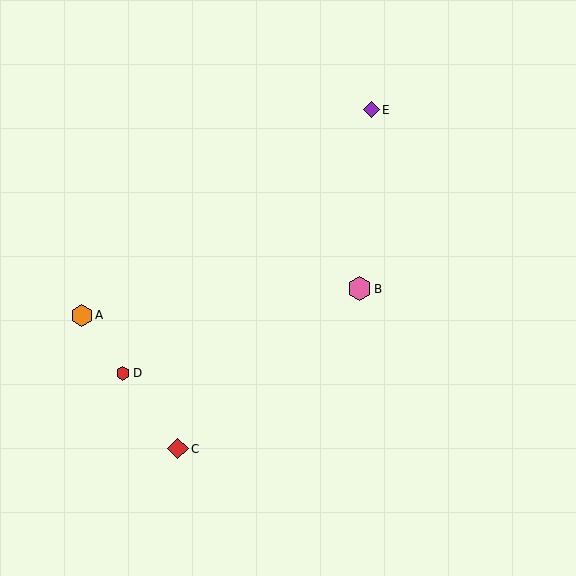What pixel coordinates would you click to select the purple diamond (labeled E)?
Click at (371, 110) to select the purple diamond E.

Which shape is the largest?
The pink hexagon (labeled B) is the largest.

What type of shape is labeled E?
Shape E is a purple diamond.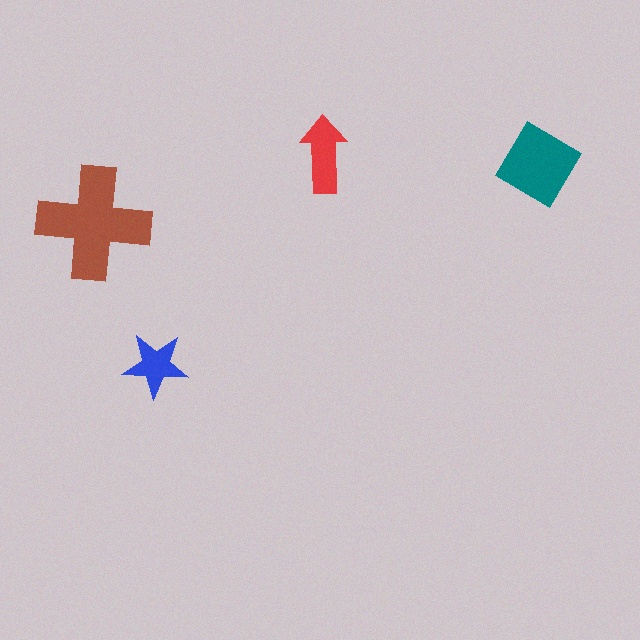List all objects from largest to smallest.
The brown cross, the teal diamond, the red arrow, the blue star.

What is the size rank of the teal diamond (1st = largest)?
2nd.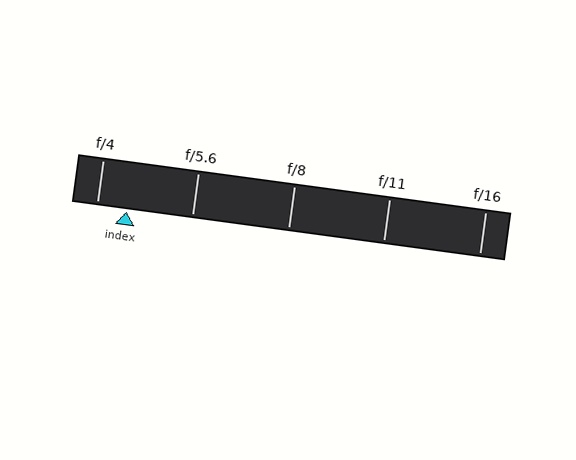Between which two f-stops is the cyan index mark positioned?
The index mark is between f/4 and f/5.6.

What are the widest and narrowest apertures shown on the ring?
The widest aperture shown is f/4 and the narrowest is f/16.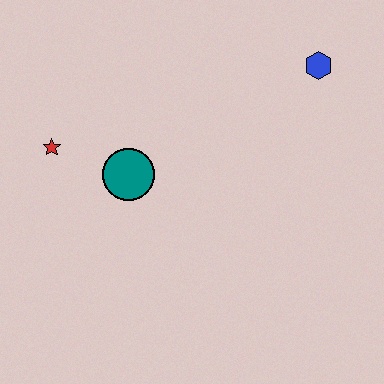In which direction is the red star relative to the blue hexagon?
The red star is to the left of the blue hexagon.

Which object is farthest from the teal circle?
The blue hexagon is farthest from the teal circle.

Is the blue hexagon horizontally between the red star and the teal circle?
No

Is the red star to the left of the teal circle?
Yes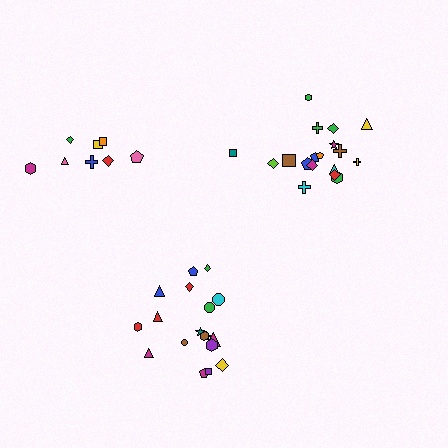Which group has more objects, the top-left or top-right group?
The top-right group.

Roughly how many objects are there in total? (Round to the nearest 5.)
Roughly 45 objects in total.